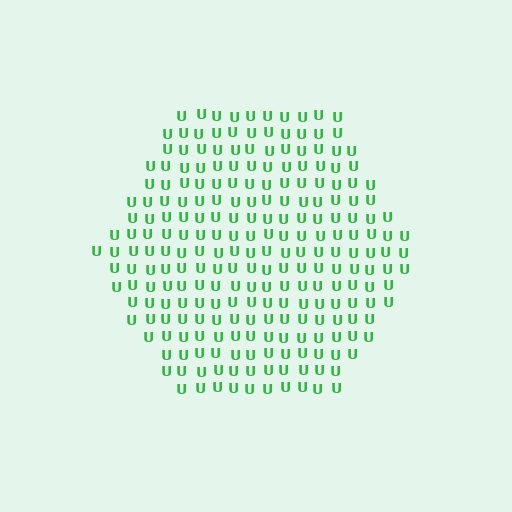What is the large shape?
The large shape is a hexagon.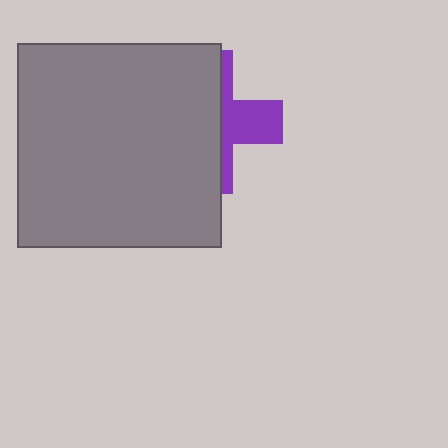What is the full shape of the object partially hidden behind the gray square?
The partially hidden object is a purple cross.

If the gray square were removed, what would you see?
You would see the complete purple cross.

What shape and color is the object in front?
The object in front is a gray square.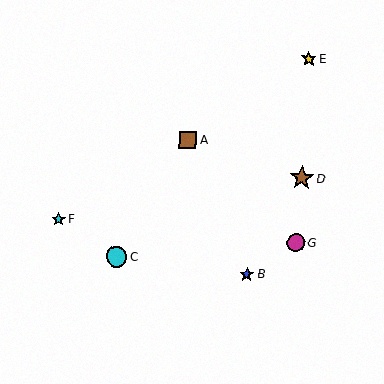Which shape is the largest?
The brown star (labeled D) is the largest.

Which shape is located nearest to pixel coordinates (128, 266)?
The cyan circle (labeled C) at (117, 257) is nearest to that location.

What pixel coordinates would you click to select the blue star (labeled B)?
Click at (247, 274) to select the blue star B.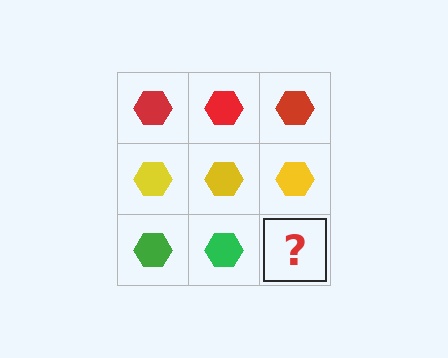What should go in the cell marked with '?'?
The missing cell should contain a green hexagon.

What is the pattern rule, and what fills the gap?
The rule is that each row has a consistent color. The gap should be filled with a green hexagon.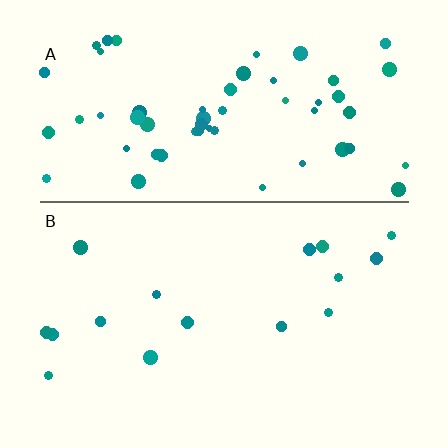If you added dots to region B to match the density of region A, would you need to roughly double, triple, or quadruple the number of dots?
Approximately quadruple.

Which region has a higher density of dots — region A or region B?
A (the top).